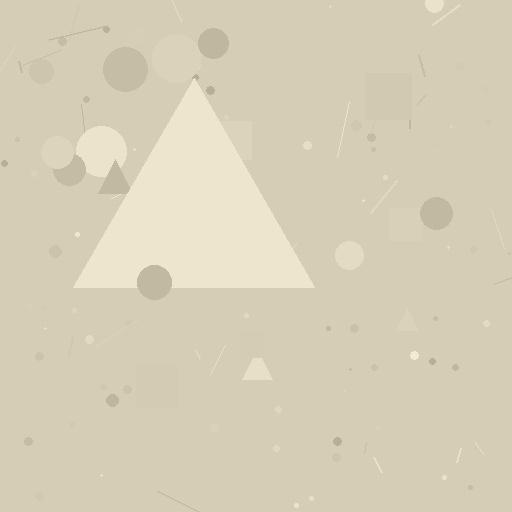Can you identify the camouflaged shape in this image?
The camouflaged shape is a triangle.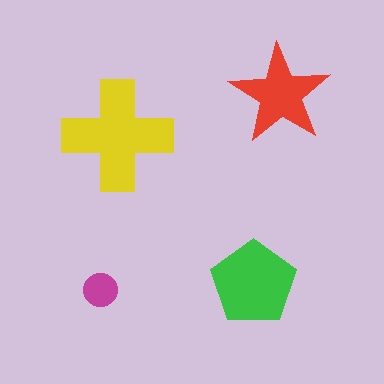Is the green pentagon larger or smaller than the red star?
Larger.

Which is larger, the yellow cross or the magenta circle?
The yellow cross.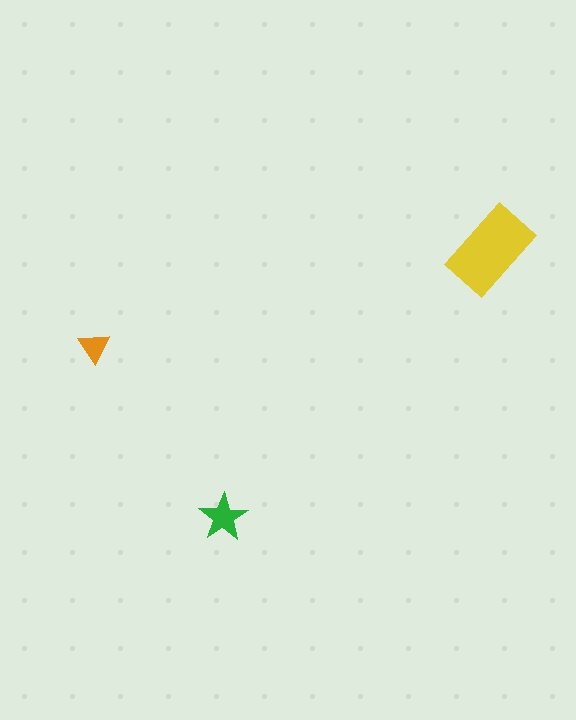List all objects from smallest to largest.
The orange triangle, the green star, the yellow rectangle.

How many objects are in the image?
There are 3 objects in the image.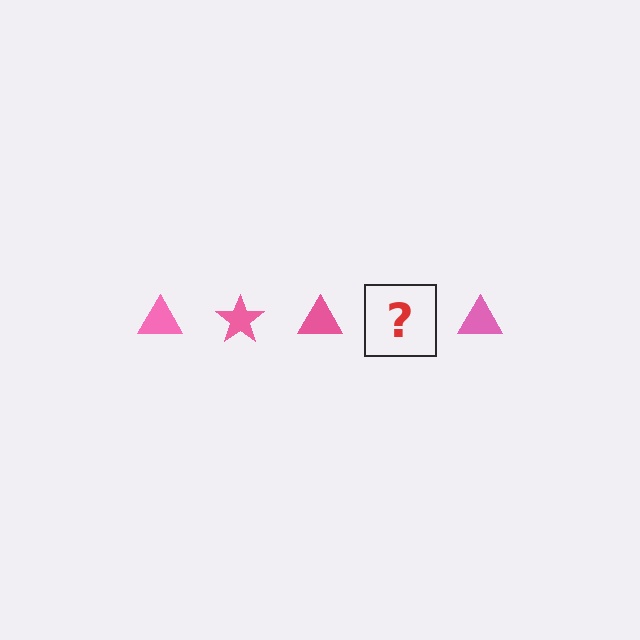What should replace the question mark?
The question mark should be replaced with a pink star.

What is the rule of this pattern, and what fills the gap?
The rule is that the pattern cycles through triangle, star shapes in pink. The gap should be filled with a pink star.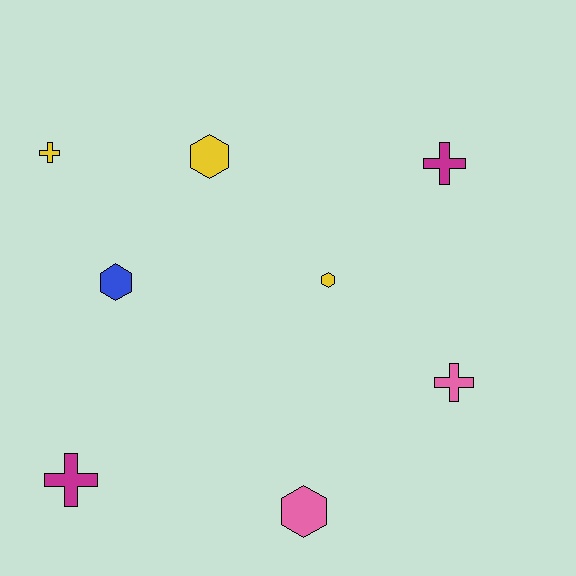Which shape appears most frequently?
Hexagon, with 4 objects.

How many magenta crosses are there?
There are 2 magenta crosses.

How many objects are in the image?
There are 8 objects.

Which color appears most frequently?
Yellow, with 3 objects.